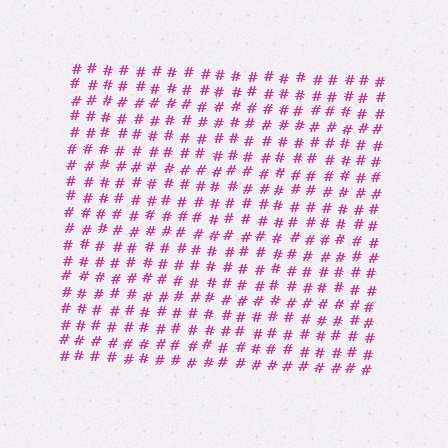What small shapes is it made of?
It is made of small hash symbols.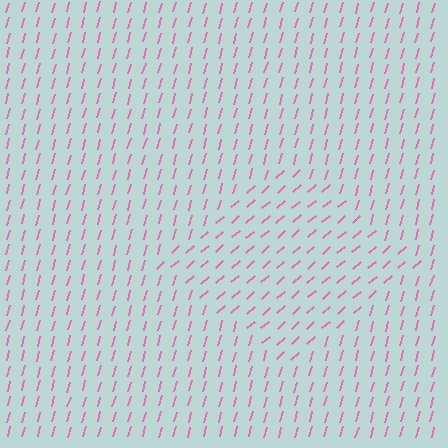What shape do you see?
I see a diamond.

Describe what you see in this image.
The image is filled with small pink line segments. A diamond region in the image has lines oriented differently from the surrounding lines, creating a visible texture boundary.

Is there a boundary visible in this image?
Yes, there is a texture boundary formed by a change in line orientation.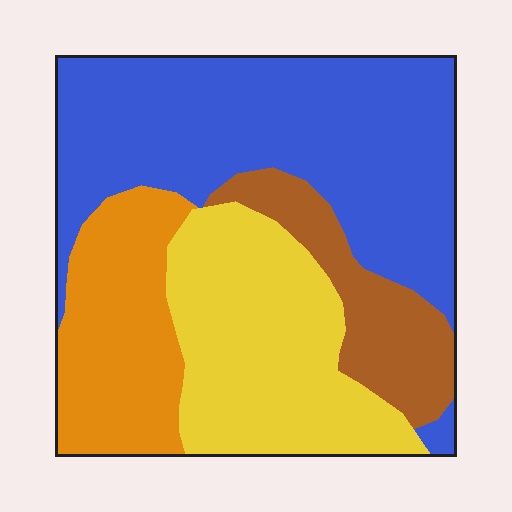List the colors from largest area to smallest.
From largest to smallest: blue, yellow, orange, brown.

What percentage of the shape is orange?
Orange takes up between a sixth and a third of the shape.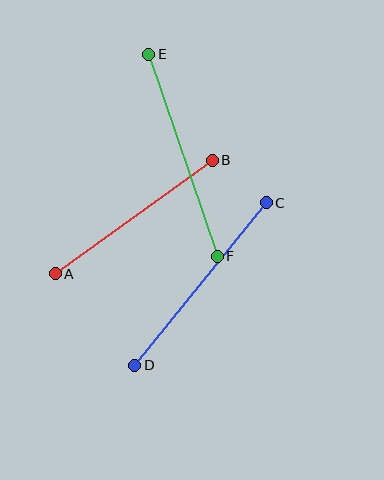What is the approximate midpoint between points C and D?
The midpoint is at approximately (200, 284) pixels.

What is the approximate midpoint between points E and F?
The midpoint is at approximately (183, 155) pixels.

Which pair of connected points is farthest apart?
Points E and F are farthest apart.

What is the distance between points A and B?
The distance is approximately 194 pixels.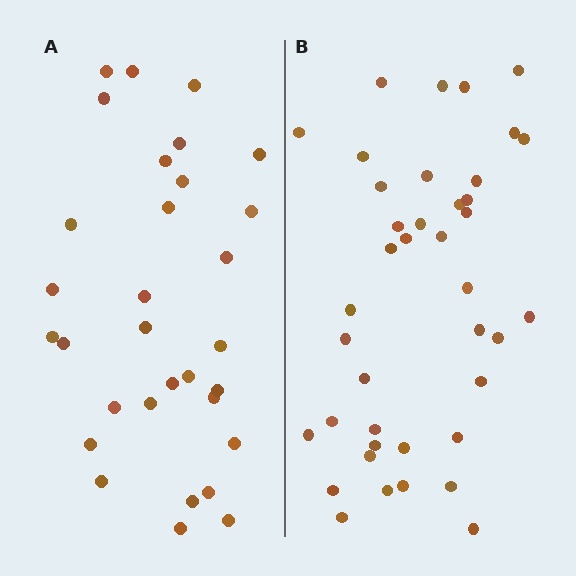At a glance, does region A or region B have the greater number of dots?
Region B (the right region) has more dots.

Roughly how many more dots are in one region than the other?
Region B has roughly 8 or so more dots than region A.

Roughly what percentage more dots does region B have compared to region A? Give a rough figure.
About 30% more.